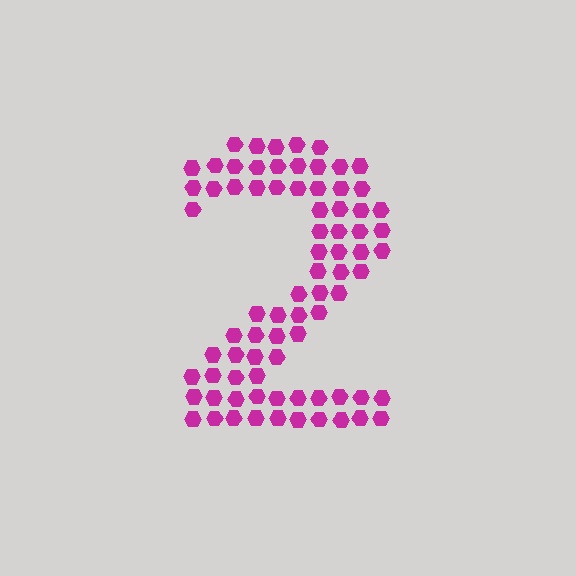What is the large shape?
The large shape is the digit 2.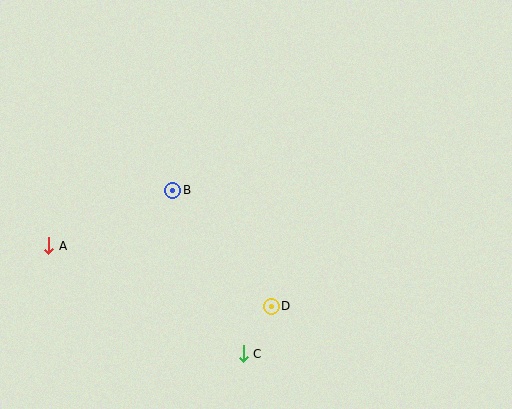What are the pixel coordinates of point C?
Point C is at (243, 354).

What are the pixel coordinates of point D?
Point D is at (271, 306).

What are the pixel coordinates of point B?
Point B is at (173, 190).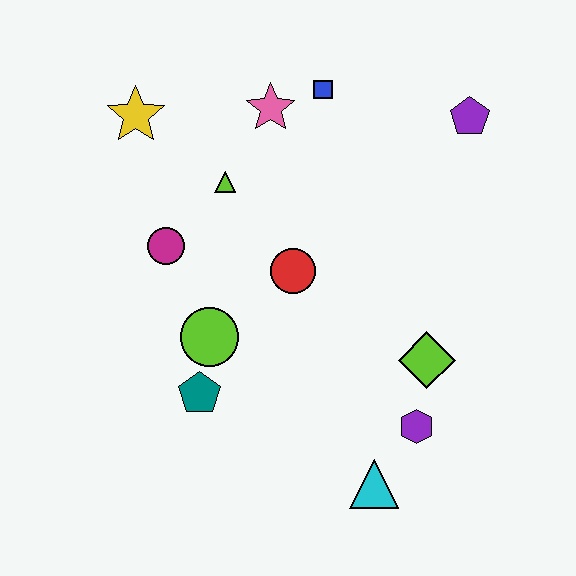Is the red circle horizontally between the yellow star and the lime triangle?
No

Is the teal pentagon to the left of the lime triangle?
Yes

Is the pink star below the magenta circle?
No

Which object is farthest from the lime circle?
The purple pentagon is farthest from the lime circle.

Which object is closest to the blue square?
The pink star is closest to the blue square.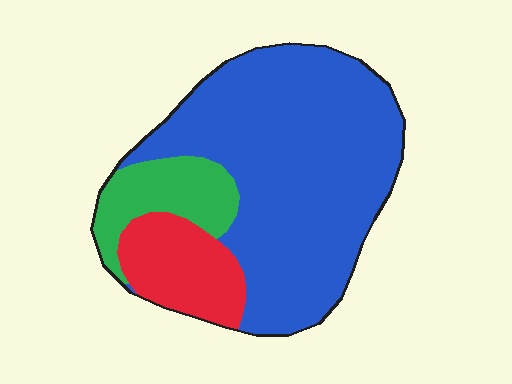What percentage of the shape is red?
Red covers 16% of the shape.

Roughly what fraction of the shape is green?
Green covers around 15% of the shape.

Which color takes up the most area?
Blue, at roughly 70%.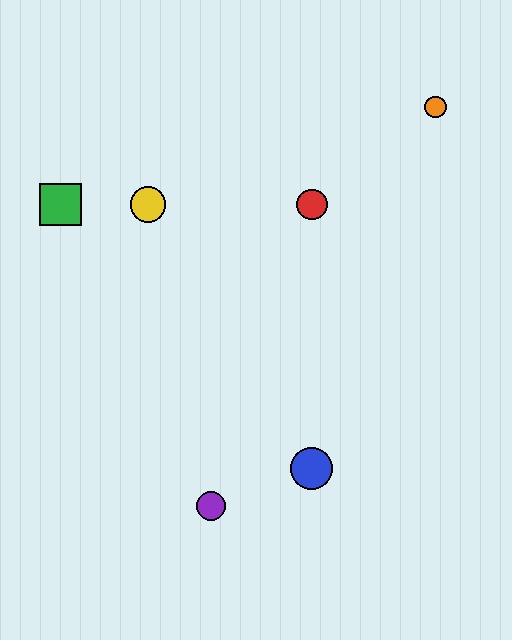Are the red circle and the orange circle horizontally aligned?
No, the red circle is at y≈205 and the orange circle is at y≈107.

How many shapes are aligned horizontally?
3 shapes (the red circle, the green square, the yellow circle) are aligned horizontally.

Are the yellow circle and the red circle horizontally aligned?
Yes, both are at y≈205.